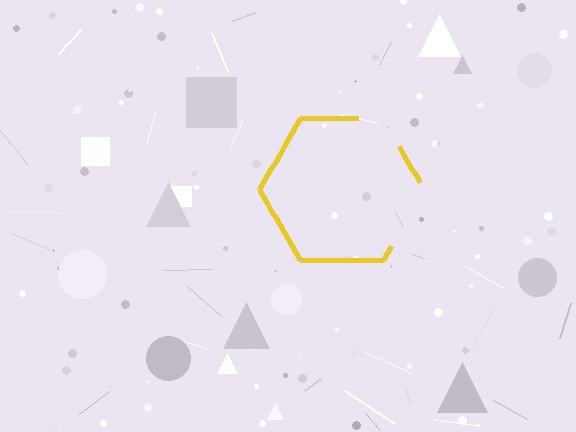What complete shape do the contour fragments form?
The contour fragments form a hexagon.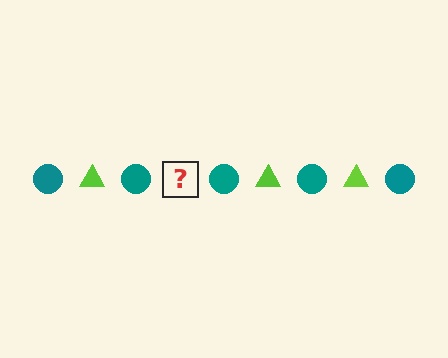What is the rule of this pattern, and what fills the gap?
The rule is that the pattern alternates between teal circle and lime triangle. The gap should be filled with a lime triangle.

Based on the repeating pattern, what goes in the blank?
The blank should be a lime triangle.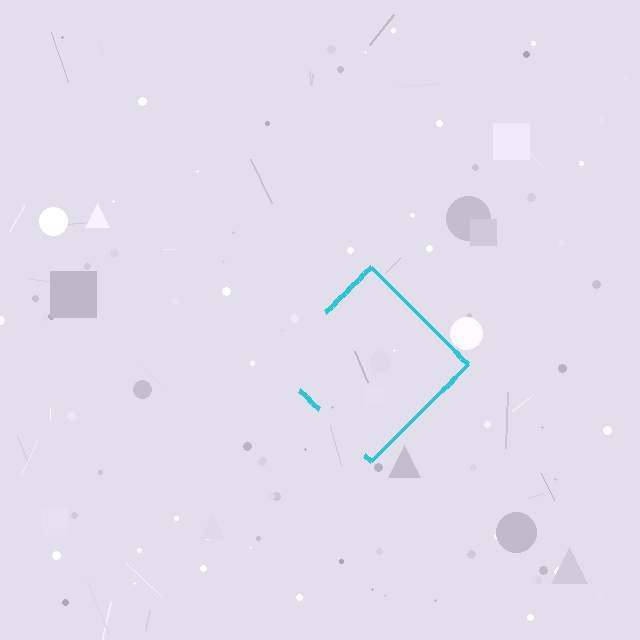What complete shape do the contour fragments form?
The contour fragments form a diamond.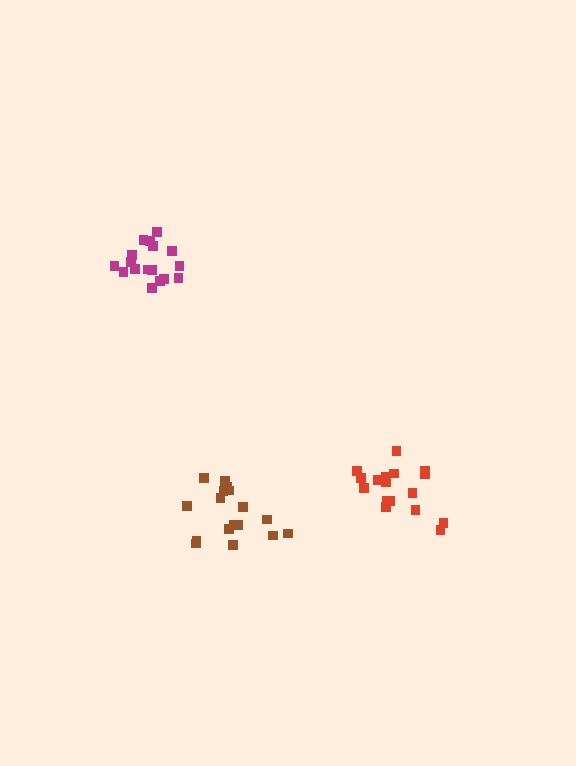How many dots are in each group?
Group 1: 17 dots, Group 2: 17 dots, Group 3: 17 dots (51 total).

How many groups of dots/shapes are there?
There are 3 groups.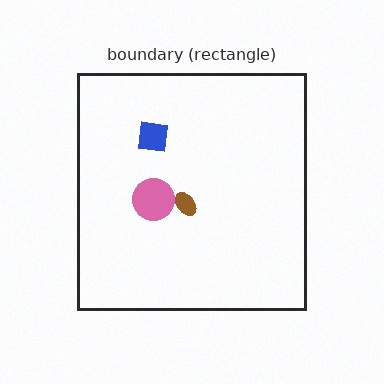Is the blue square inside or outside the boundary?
Inside.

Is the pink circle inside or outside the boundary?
Inside.